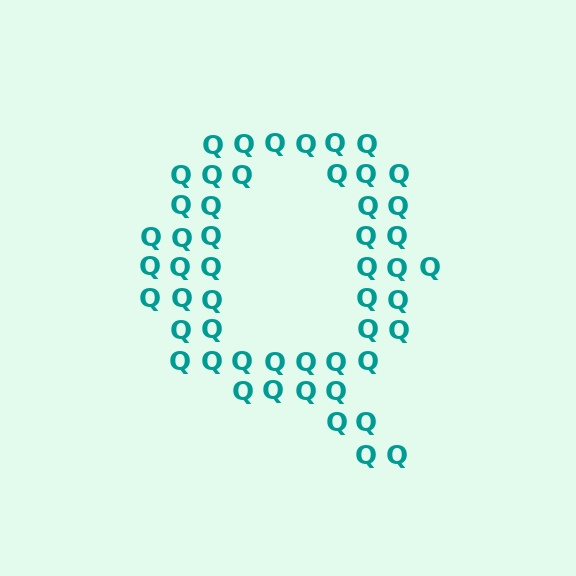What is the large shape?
The large shape is the letter Q.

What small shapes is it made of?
It is made of small letter Q's.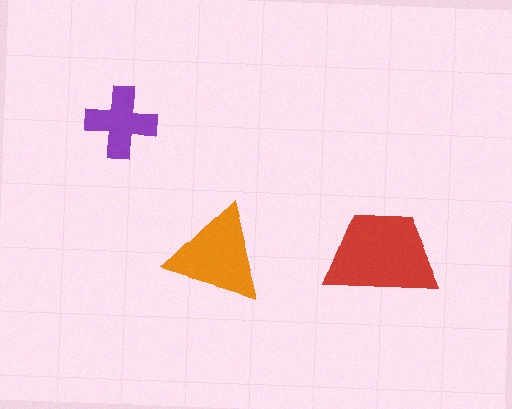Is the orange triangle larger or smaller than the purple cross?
Larger.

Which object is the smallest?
The purple cross.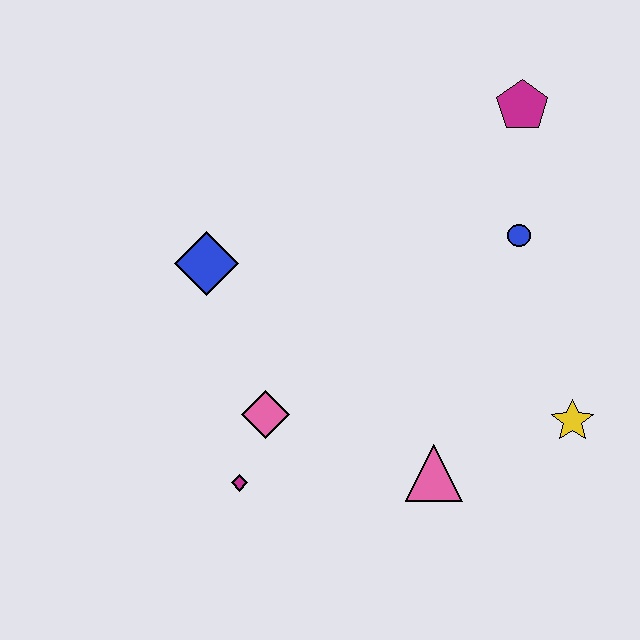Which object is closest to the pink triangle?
The yellow star is closest to the pink triangle.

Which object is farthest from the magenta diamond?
The magenta pentagon is farthest from the magenta diamond.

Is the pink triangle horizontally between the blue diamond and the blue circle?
Yes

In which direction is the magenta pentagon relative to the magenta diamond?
The magenta pentagon is above the magenta diamond.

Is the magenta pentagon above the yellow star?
Yes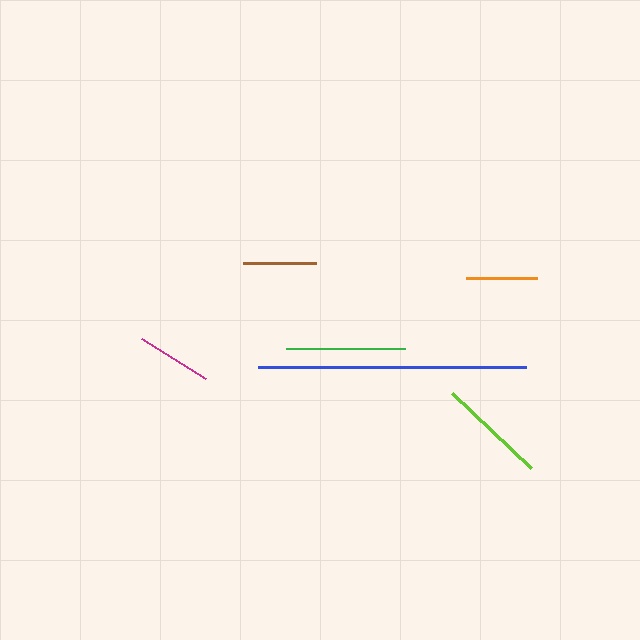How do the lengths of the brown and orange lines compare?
The brown and orange lines are approximately the same length.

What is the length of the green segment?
The green segment is approximately 118 pixels long.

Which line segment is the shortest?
The orange line is the shortest at approximately 71 pixels.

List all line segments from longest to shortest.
From longest to shortest: blue, green, lime, magenta, brown, orange.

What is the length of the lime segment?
The lime segment is approximately 109 pixels long.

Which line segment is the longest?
The blue line is the longest at approximately 268 pixels.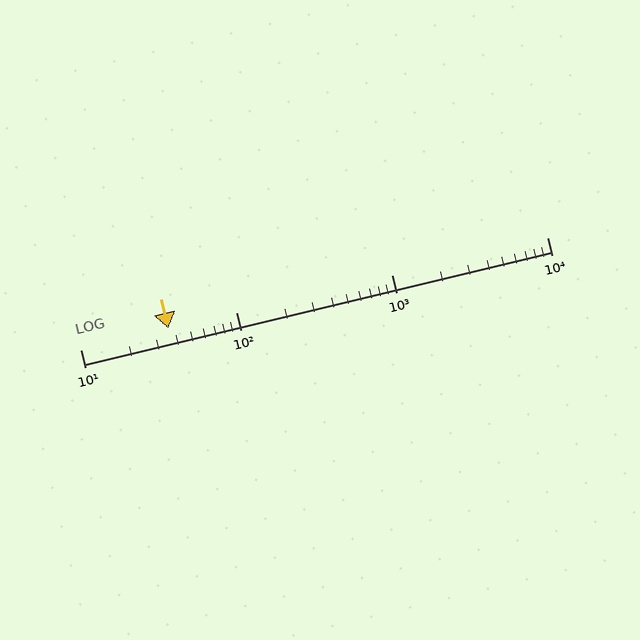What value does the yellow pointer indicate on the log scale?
The pointer indicates approximately 37.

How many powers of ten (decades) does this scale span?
The scale spans 3 decades, from 10 to 10000.